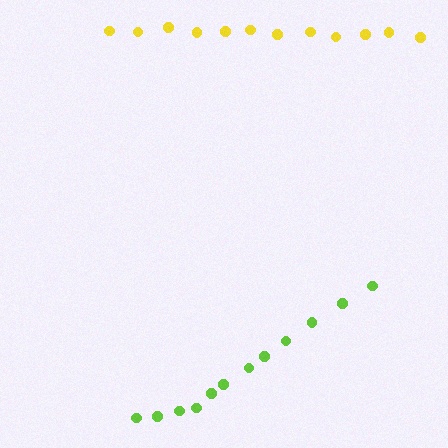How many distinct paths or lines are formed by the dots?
There are 2 distinct paths.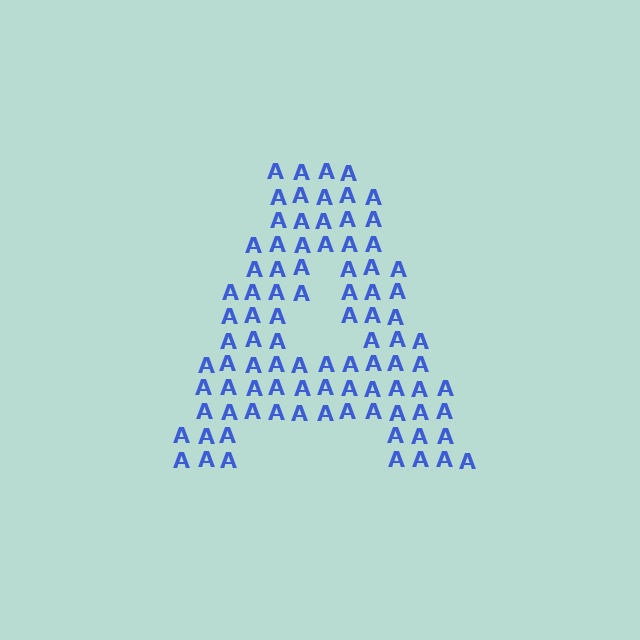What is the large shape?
The large shape is the letter A.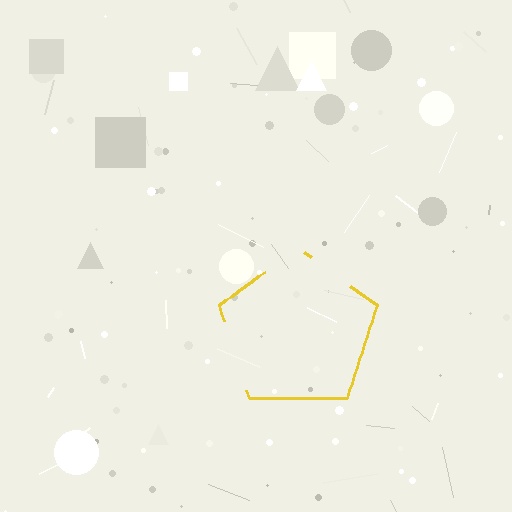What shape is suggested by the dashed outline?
The dashed outline suggests a pentagon.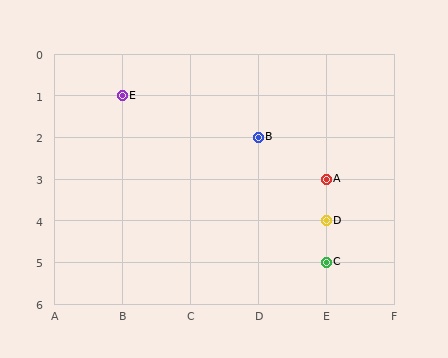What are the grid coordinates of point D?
Point D is at grid coordinates (E, 4).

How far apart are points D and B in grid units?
Points D and B are 1 column and 2 rows apart (about 2.2 grid units diagonally).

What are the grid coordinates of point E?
Point E is at grid coordinates (B, 1).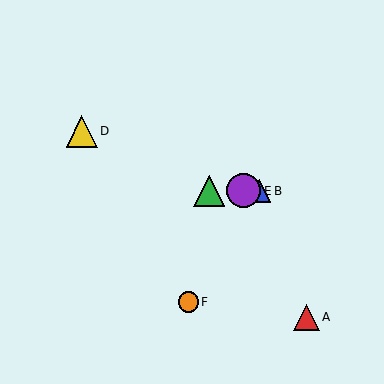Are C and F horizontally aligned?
No, C is at y≈191 and F is at y≈302.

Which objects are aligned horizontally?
Objects B, C, E are aligned horizontally.